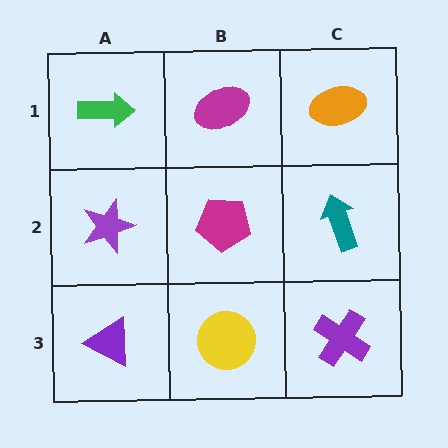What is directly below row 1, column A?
A purple star.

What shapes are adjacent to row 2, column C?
An orange ellipse (row 1, column C), a purple cross (row 3, column C), a magenta pentagon (row 2, column B).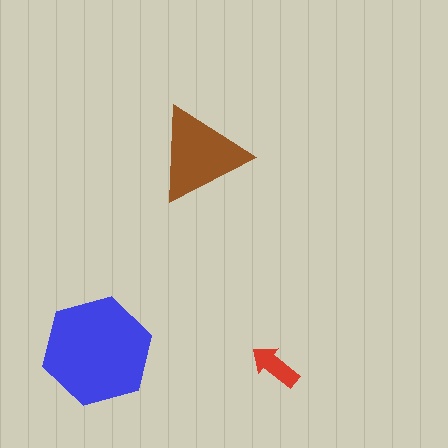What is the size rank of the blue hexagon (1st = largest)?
1st.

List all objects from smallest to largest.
The red arrow, the brown triangle, the blue hexagon.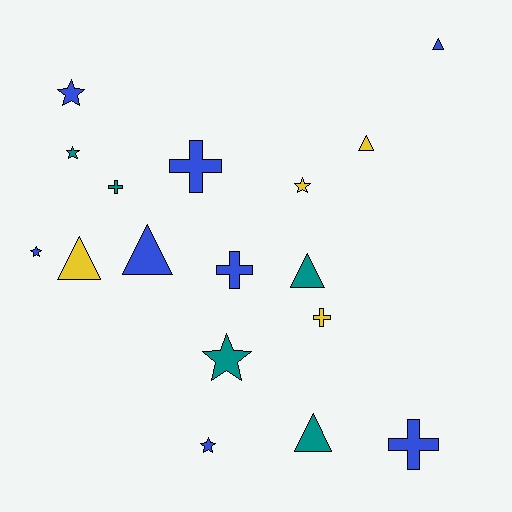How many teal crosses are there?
There is 1 teal cross.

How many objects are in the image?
There are 17 objects.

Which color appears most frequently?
Blue, with 8 objects.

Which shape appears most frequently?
Star, with 6 objects.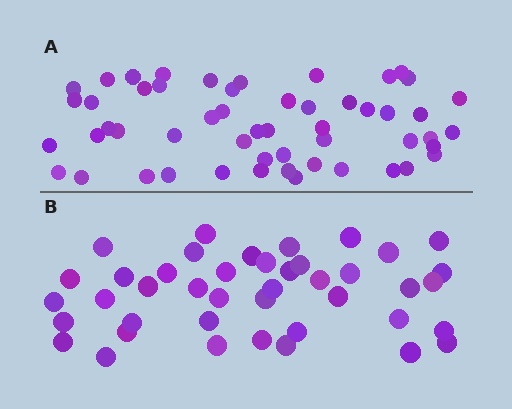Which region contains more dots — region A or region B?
Region A (the top region) has more dots.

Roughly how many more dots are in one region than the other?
Region A has roughly 12 or so more dots than region B.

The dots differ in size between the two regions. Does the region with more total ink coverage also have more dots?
No. Region B has more total ink coverage because its dots are larger, but region A actually contains more individual dots. Total area can be misleading — the number of items is what matters here.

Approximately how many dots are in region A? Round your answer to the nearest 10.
About 50 dots. (The exact count is 53, which rounds to 50.)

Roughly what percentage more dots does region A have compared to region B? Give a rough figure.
About 25% more.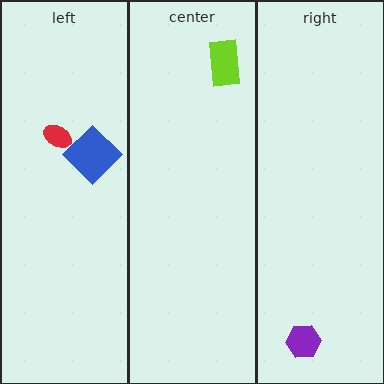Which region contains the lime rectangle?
The center region.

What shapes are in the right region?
The purple hexagon.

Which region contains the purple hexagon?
The right region.